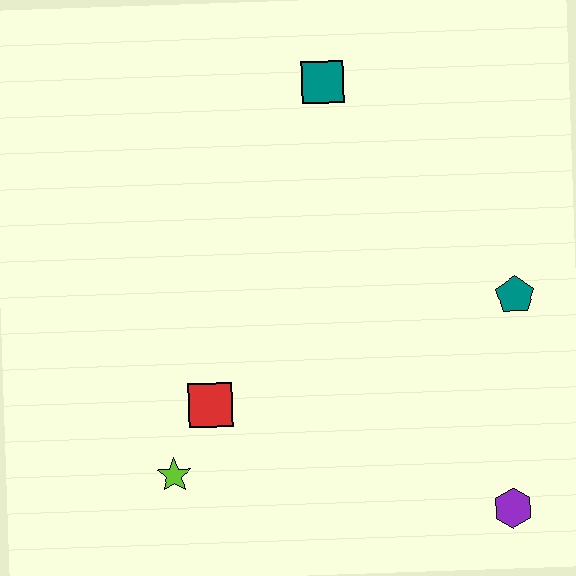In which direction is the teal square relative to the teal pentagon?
The teal square is above the teal pentagon.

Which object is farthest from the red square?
The teal square is farthest from the red square.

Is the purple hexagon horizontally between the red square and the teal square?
No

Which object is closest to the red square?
The lime star is closest to the red square.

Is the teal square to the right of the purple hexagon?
No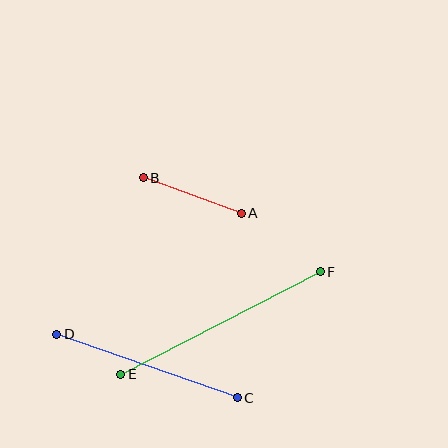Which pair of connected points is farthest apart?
Points E and F are farthest apart.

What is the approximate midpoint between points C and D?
The midpoint is at approximately (147, 366) pixels.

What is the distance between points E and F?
The distance is approximately 224 pixels.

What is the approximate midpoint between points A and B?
The midpoint is at approximately (192, 196) pixels.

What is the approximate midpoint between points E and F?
The midpoint is at approximately (220, 323) pixels.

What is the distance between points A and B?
The distance is approximately 104 pixels.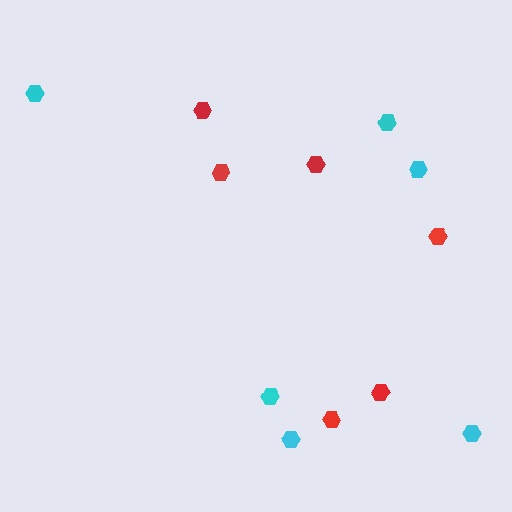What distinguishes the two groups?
There are 2 groups: one group of red hexagons (6) and one group of cyan hexagons (6).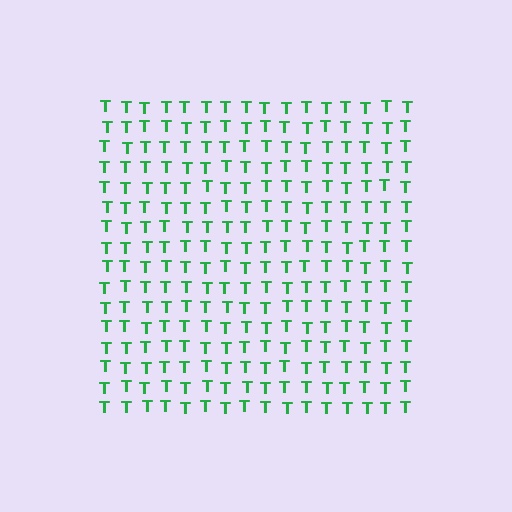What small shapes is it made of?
It is made of small letter T's.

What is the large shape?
The large shape is a square.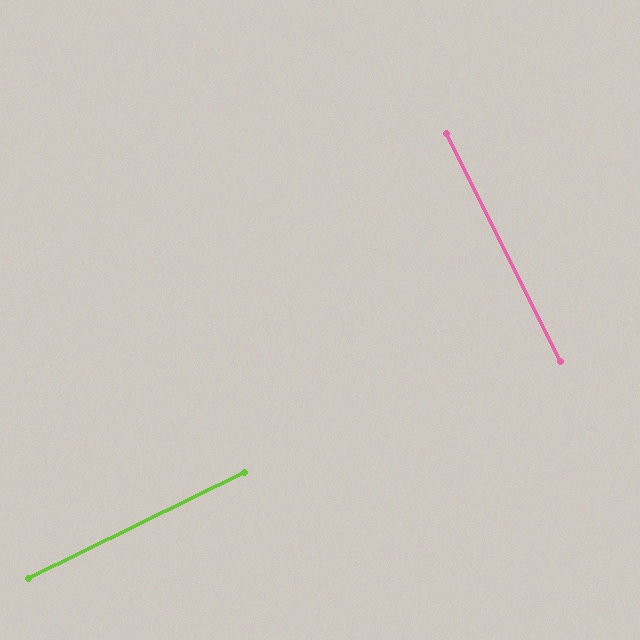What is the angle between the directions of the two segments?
Approximately 90 degrees.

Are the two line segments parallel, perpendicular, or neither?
Perpendicular — they meet at approximately 90°.